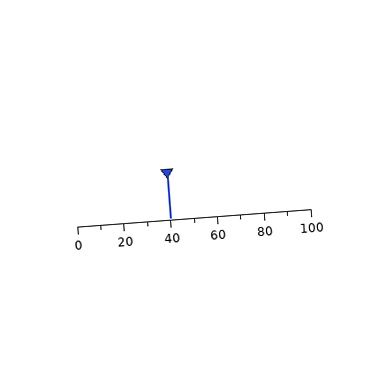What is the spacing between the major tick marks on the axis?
The major ticks are spaced 20 apart.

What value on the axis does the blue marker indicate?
The marker indicates approximately 40.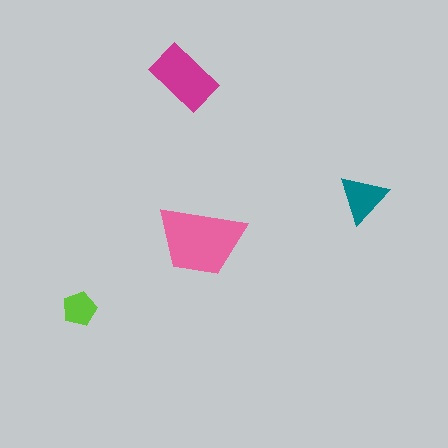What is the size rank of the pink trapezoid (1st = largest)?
1st.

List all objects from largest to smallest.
The pink trapezoid, the magenta rectangle, the teal triangle, the lime pentagon.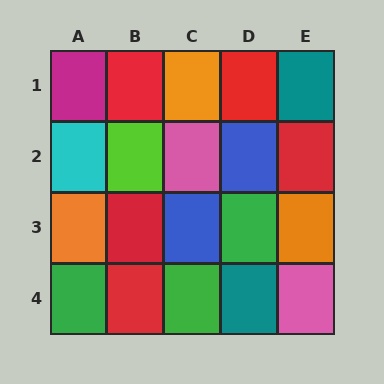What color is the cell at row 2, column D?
Blue.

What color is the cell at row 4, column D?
Teal.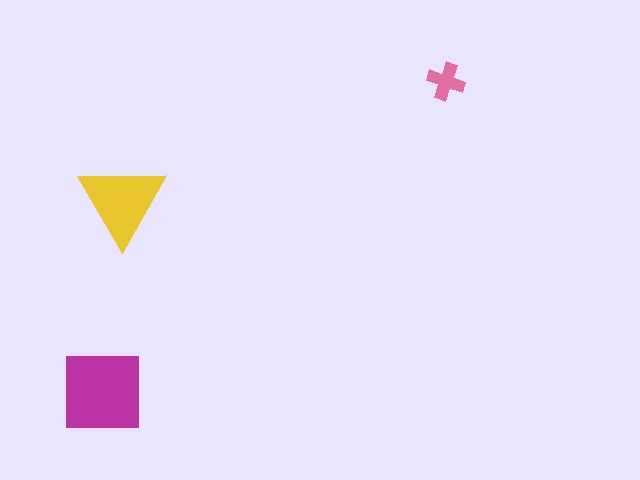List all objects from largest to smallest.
The magenta square, the yellow triangle, the pink cross.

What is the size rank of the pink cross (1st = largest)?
3rd.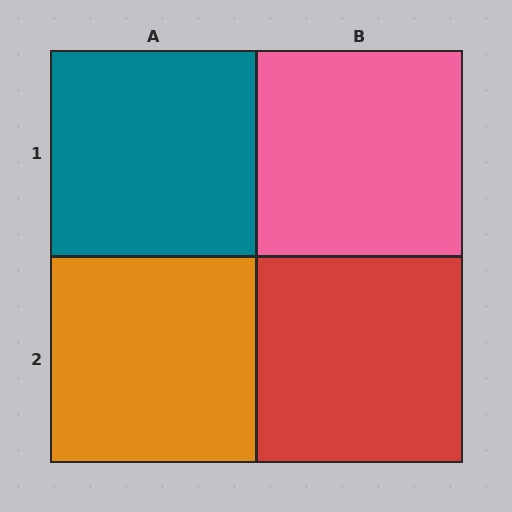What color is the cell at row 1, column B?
Pink.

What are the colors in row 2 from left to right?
Orange, red.